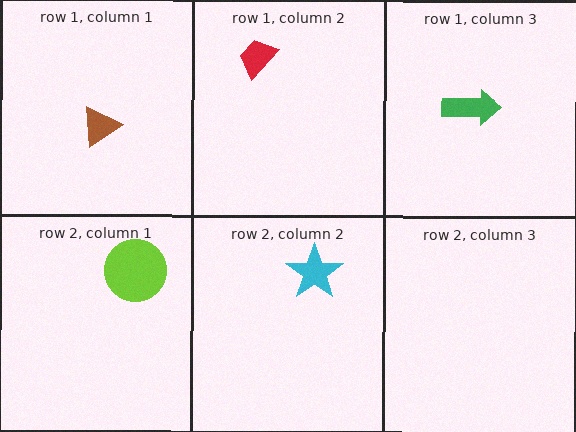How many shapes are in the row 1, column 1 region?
1.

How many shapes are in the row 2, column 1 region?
1.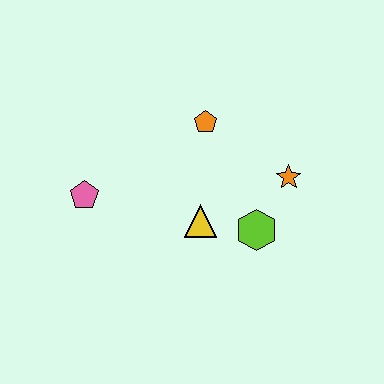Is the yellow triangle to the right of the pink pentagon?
Yes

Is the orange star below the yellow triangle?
No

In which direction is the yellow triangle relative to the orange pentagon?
The yellow triangle is below the orange pentagon.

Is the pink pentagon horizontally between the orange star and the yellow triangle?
No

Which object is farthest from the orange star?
The pink pentagon is farthest from the orange star.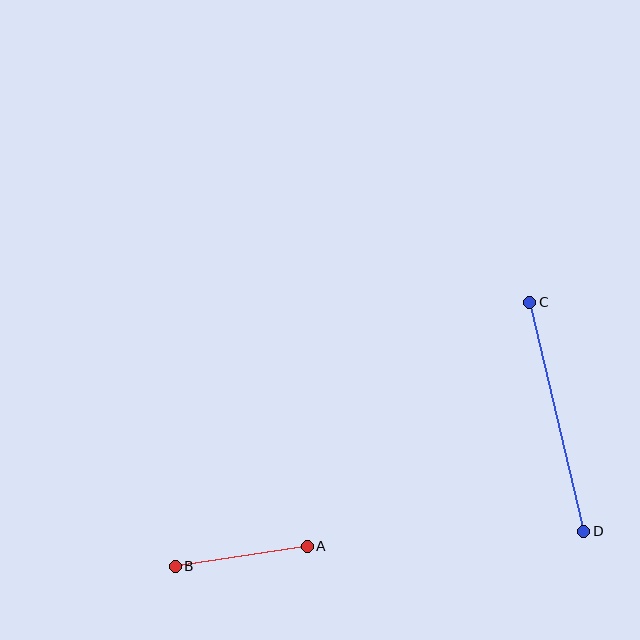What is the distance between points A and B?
The distance is approximately 133 pixels.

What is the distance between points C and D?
The distance is approximately 235 pixels.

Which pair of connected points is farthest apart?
Points C and D are farthest apart.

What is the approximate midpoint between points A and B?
The midpoint is at approximately (241, 556) pixels.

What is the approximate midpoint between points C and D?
The midpoint is at approximately (557, 417) pixels.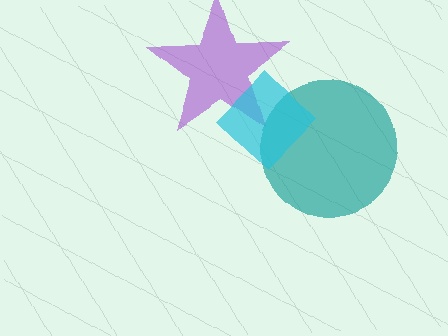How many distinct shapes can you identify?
There are 3 distinct shapes: a purple star, a teal circle, a cyan diamond.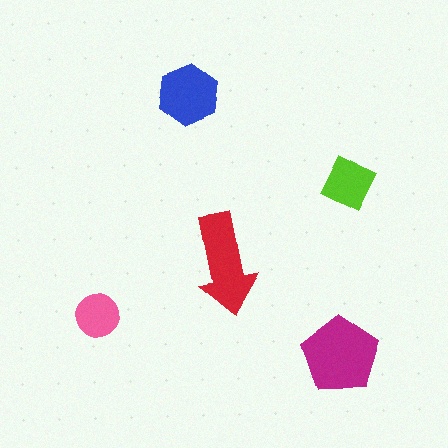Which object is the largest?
The magenta pentagon.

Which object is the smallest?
The pink circle.